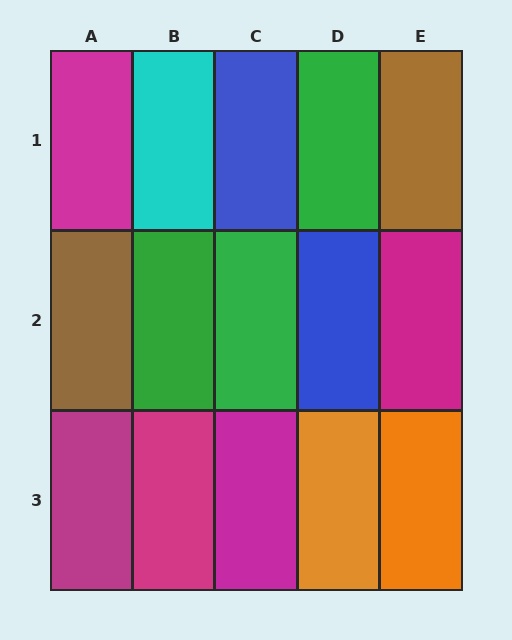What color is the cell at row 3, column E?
Orange.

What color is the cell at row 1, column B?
Cyan.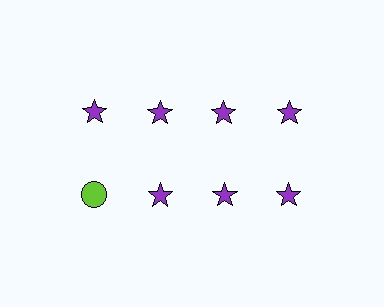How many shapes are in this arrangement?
There are 8 shapes arranged in a grid pattern.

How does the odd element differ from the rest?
It differs in both color (lime instead of purple) and shape (circle instead of star).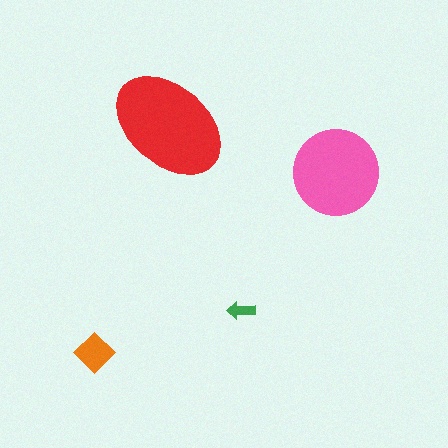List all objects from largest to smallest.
The red ellipse, the pink circle, the orange diamond, the green arrow.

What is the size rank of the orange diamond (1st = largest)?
3rd.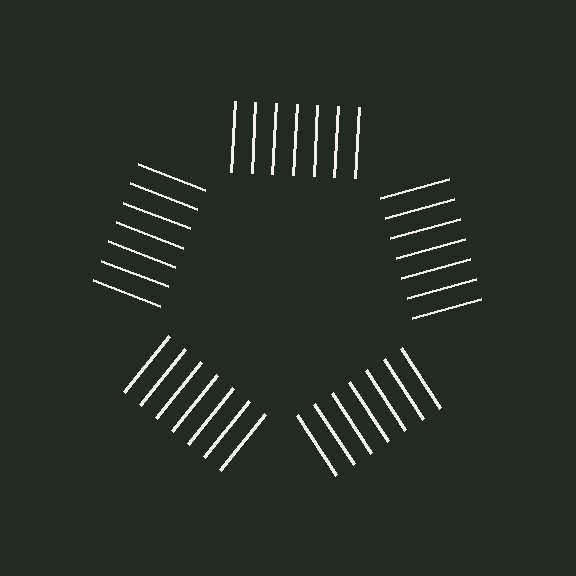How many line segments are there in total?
35 — 7 along each of the 5 edges.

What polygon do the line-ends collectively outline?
An illusory pentagon — the line segments terminate on its edges but no continuous stroke is drawn.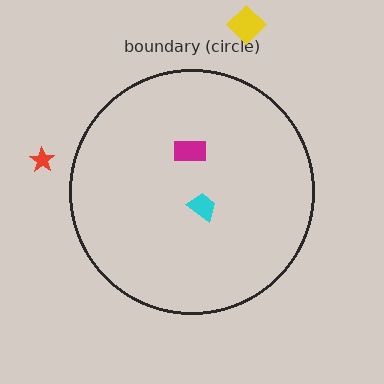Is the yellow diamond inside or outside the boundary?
Outside.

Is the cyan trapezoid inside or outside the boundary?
Inside.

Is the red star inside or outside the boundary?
Outside.